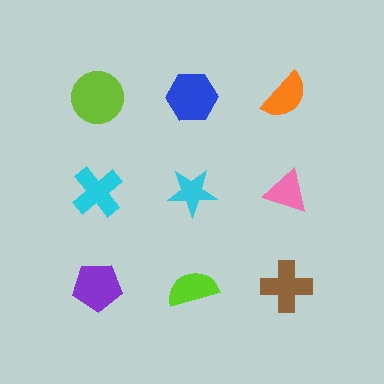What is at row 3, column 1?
A purple pentagon.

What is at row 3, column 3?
A brown cross.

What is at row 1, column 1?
A lime circle.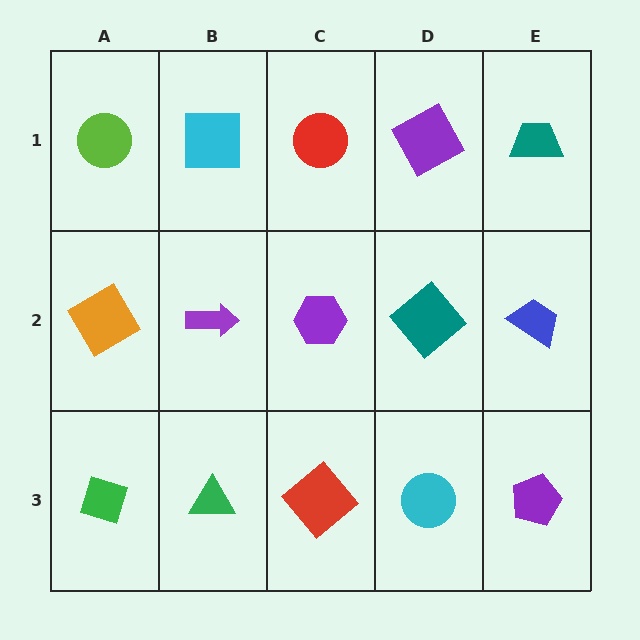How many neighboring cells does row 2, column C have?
4.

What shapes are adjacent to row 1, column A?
An orange square (row 2, column A), a cyan square (row 1, column B).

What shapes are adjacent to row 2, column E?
A teal trapezoid (row 1, column E), a purple pentagon (row 3, column E), a teal diamond (row 2, column D).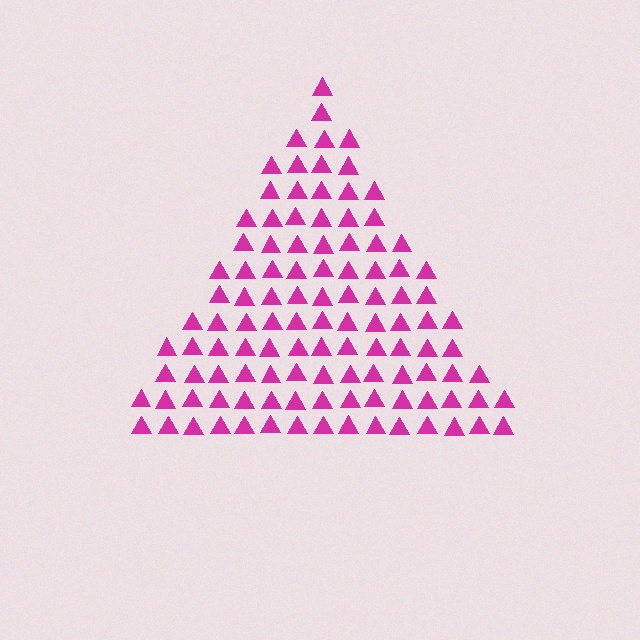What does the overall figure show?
The overall figure shows a triangle.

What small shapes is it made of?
It is made of small triangles.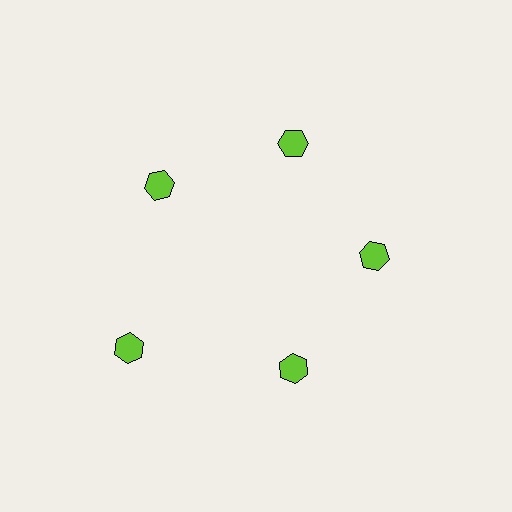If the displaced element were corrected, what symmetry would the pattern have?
It would have 5-fold rotational symmetry — the pattern would map onto itself every 72 degrees.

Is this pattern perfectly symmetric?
No. The 5 lime hexagons are arranged in a ring, but one element near the 8 o'clock position is pushed outward from the center, breaking the 5-fold rotational symmetry.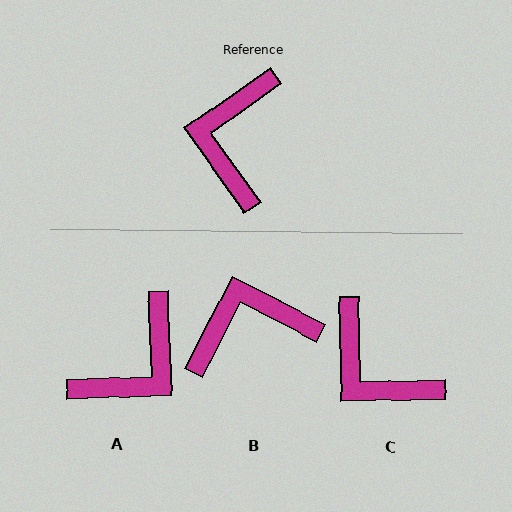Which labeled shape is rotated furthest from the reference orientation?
A, about 147 degrees away.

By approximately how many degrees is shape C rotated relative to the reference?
Approximately 56 degrees counter-clockwise.